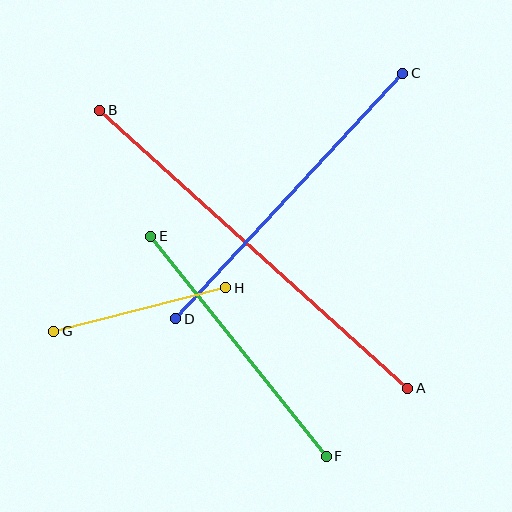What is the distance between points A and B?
The distance is approximately 415 pixels.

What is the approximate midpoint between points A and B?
The midpoint is at approximately (254, 249) pixels.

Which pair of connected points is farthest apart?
Points A and B are farthest apart.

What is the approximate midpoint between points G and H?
The midpoint is at approximately (140, 310) pixels.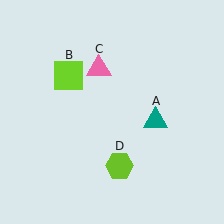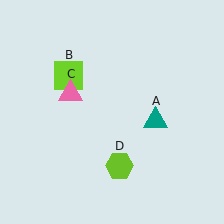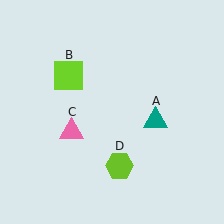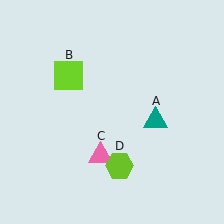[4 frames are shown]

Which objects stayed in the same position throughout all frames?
Teal triangle (object A) and lime square (object B) and lime hexagon (object D) remained stationary.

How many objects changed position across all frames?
1 object changed position: pink triangle (object C).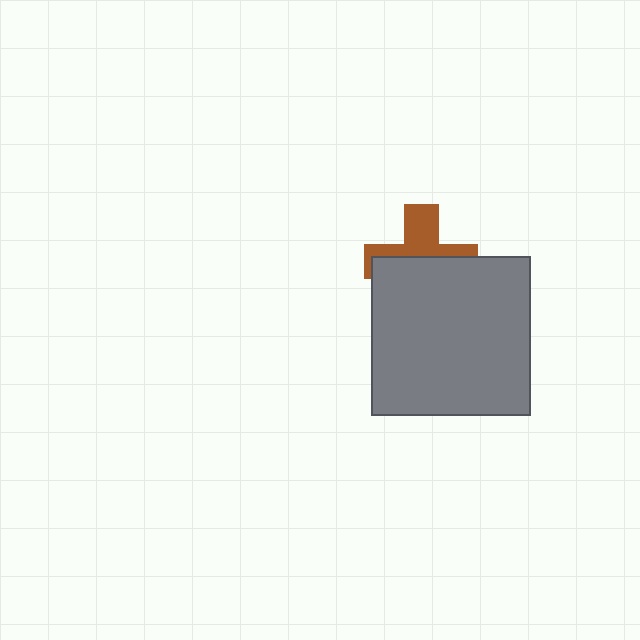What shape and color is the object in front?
The object in front is a gray square.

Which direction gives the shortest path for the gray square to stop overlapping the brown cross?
Moving down gives the shortest separation.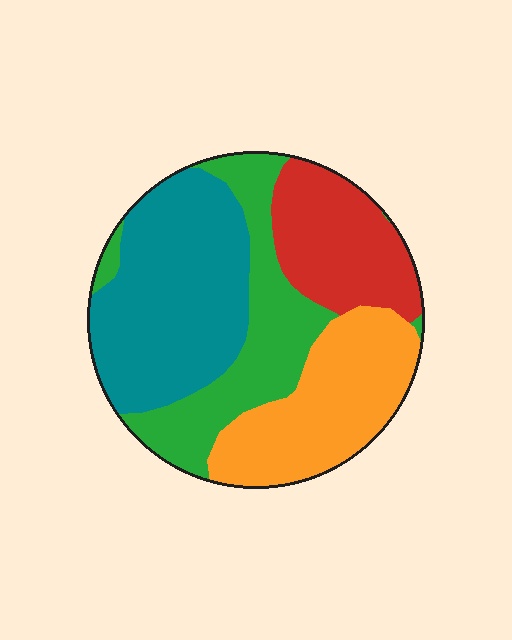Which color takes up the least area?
Red, at roughly 20%.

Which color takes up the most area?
Teal, at roughly 35%.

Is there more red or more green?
Green.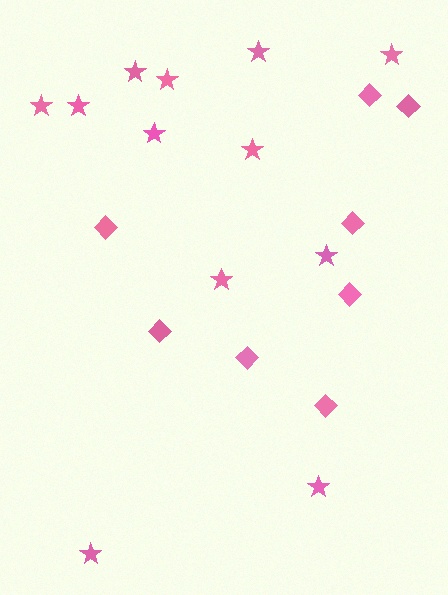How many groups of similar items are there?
There are 2 groups: one group of stars (12) and one group of diamonds (8).